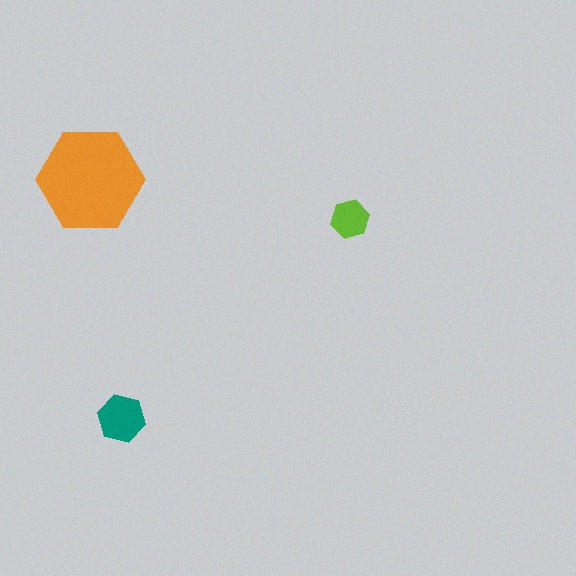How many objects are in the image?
There are 3 objects in the image.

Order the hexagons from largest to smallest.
the orange one, the teal one, the lime one.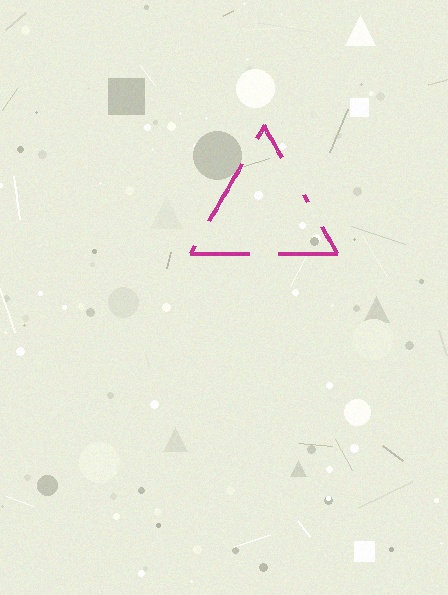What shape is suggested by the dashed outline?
The dashed outline suggests a triangle.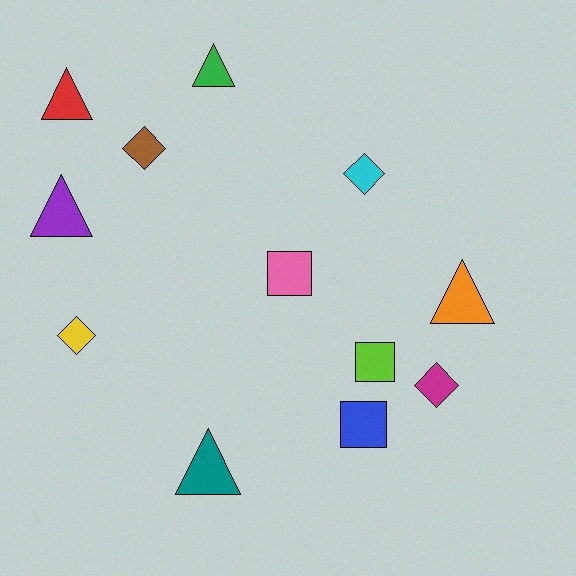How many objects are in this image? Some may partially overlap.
There are 12 objects.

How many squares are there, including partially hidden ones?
There are 3 squares.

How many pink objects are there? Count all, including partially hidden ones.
There is 1 pink object.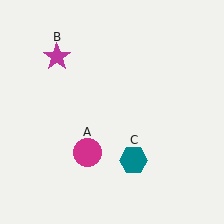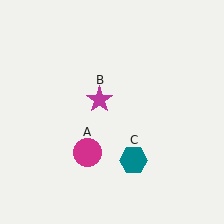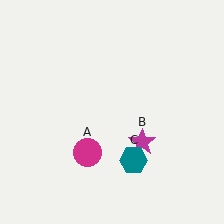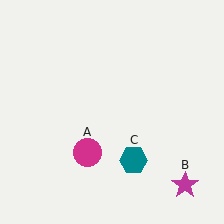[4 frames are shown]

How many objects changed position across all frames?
1 object changed position: magenta star (object B).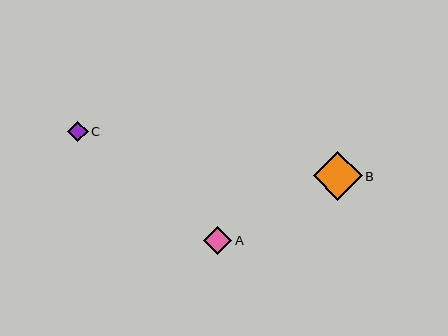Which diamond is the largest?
Diamond B is the largest with a size of approximately 49 pixels.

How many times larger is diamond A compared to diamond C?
Diamond A is approximately 1.4 times the size of diamond C.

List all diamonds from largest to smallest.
From largest to smallest: B, A, C.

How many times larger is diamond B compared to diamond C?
Diamond B is approximately 2.4 times the size of diamond C.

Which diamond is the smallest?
Diamond C is the smallest with a size of approximately 21 pixels.